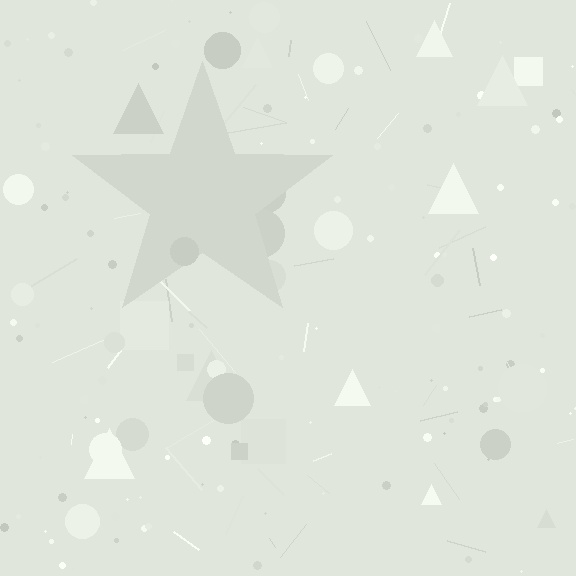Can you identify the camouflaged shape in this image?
The camouflaged shape is a star.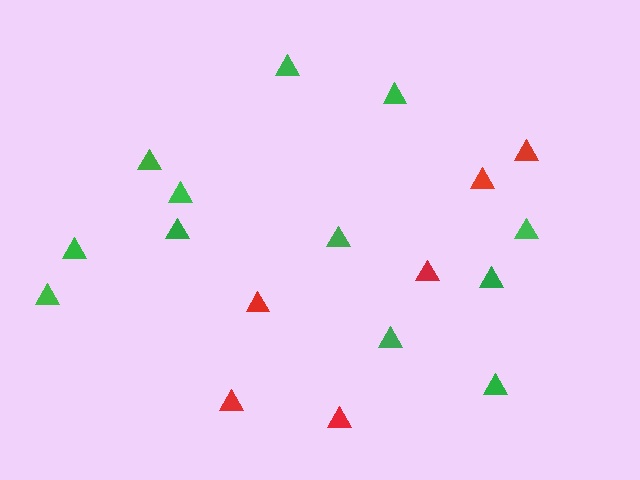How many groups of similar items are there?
There are 2 groups: one group of red triangles (6) and one group of green triangles (12).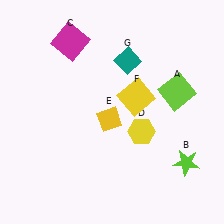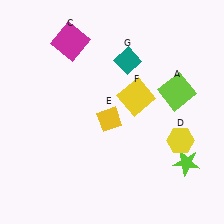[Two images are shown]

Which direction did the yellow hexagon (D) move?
The yellow hexagon (D) moved right.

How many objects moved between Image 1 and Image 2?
1 object moved between the two images.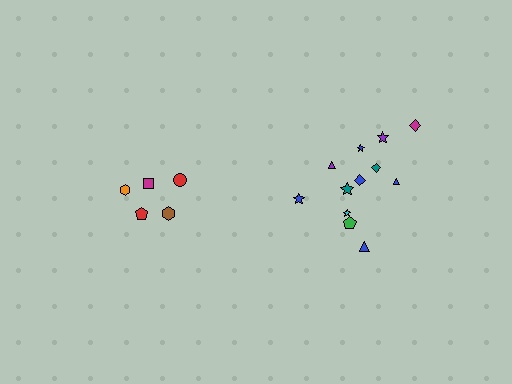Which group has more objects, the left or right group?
The right group.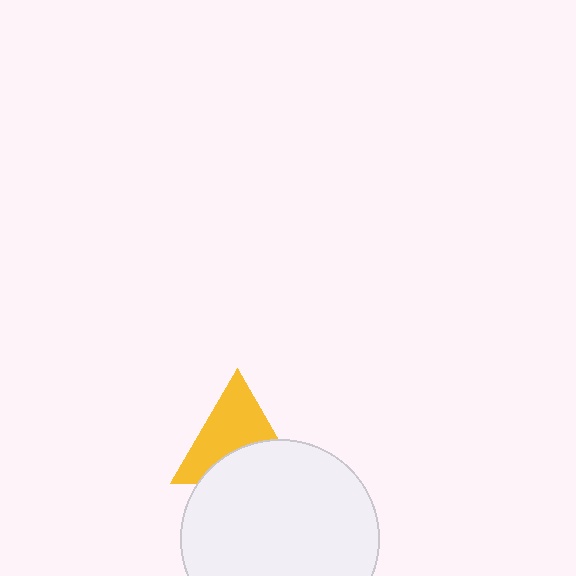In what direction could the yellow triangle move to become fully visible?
The yellow triangle could move up. That would shift it out from behind the white circle entirely.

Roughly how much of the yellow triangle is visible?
About half of it is visible (roughly 60%).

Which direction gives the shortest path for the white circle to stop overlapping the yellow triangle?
Moving down gives the shortest separation.